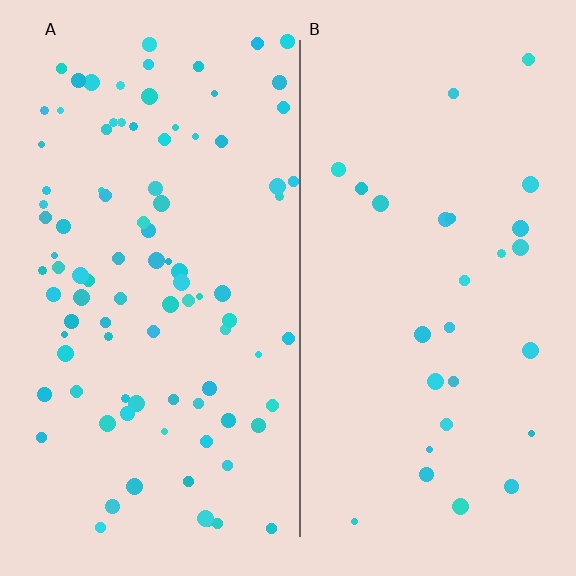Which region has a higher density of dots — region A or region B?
A (the left).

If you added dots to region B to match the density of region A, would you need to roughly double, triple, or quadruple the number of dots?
Approximately triple.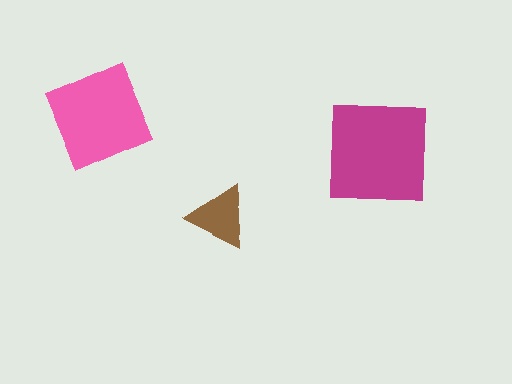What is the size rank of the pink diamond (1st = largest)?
2nd.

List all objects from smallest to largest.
The brown triangle, the pink diamond, the magenta square.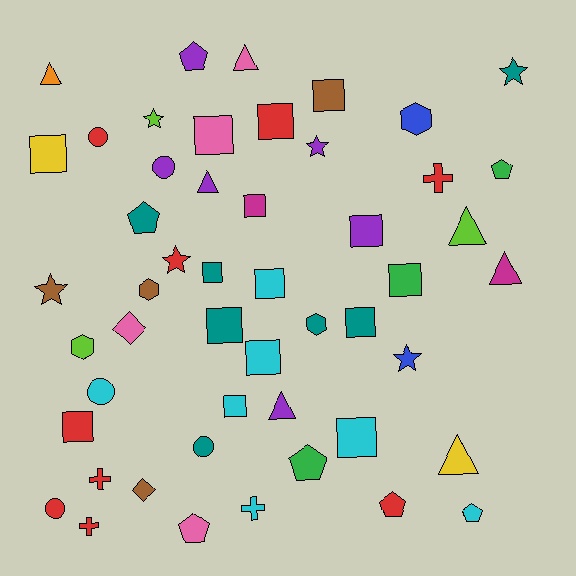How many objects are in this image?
There are 50 objects.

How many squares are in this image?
There are 15 squares.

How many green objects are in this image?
There are 3 green objects.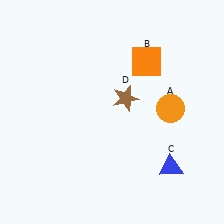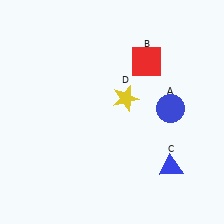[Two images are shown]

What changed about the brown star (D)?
In Image 1, D is brown. In Image 2, it changed to yellow.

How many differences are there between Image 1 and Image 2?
There are 3 differences between the two images.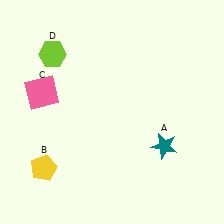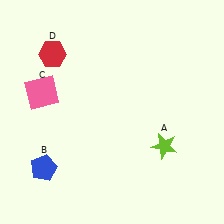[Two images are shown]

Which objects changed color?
A changed from teal to lime. B changed from yellow to blue. D changed from lime to red.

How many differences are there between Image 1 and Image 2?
There are 3 differences between the two images.